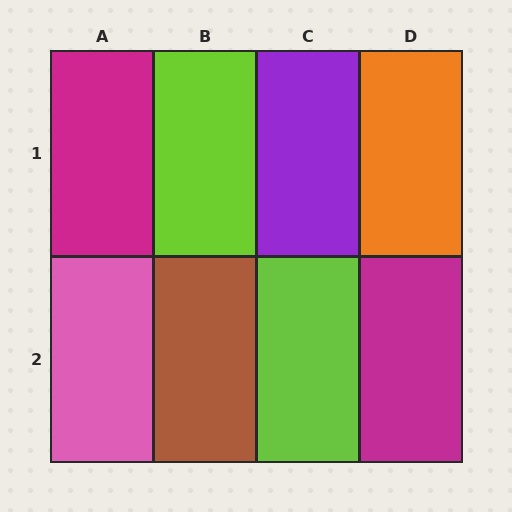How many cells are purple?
1 cell is purple.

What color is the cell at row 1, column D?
Orange.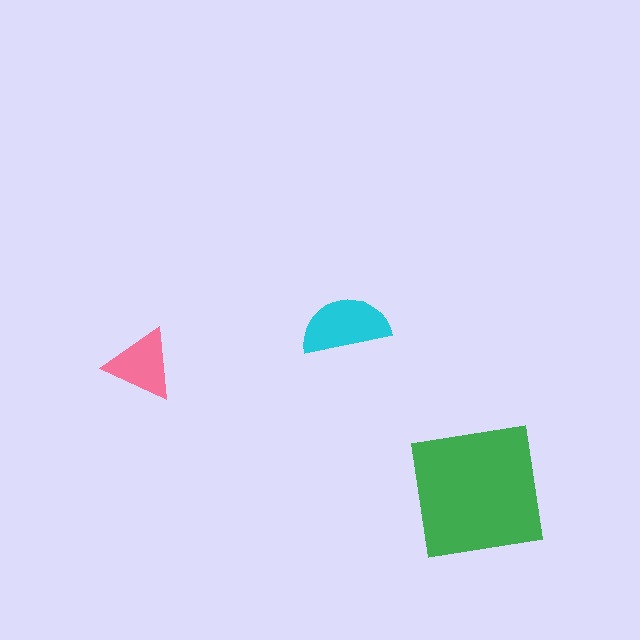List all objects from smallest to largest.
The pink triangle, the cyan semicircle, the green square.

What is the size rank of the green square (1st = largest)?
1st.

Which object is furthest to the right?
The green square is rightmost.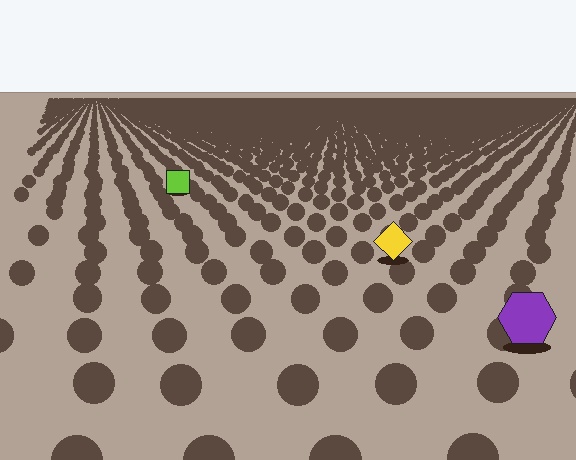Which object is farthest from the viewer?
The lime square is farthest from the viewer. It appears smaller and the ground texture around it is denser.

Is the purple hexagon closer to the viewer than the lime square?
Yes. The purple hexagon is closer — you can tell from the texture gradient: the ground texture is coarser near it.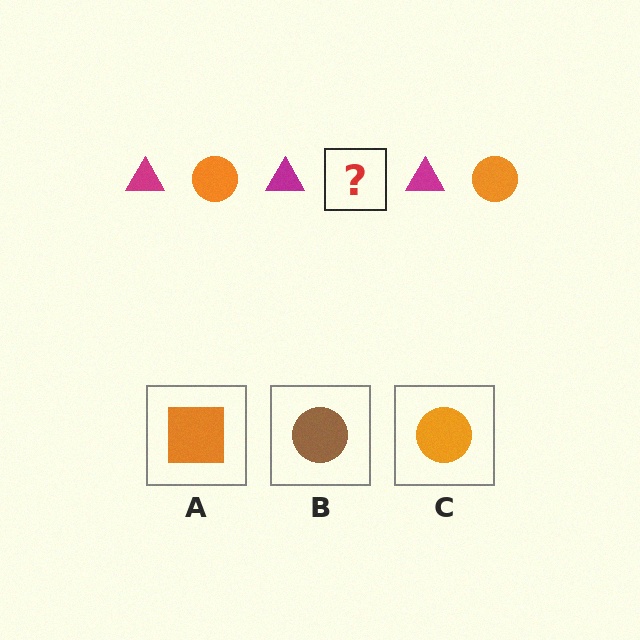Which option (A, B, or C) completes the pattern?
C.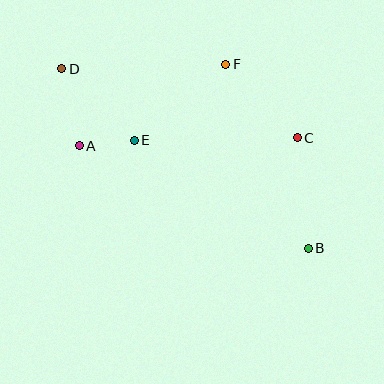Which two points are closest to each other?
Points A and E are closest to each other.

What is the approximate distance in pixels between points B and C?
The distance between B and C is approximately 111 pixels.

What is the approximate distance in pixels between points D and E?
The distance between D and E is approximately 102 pixels.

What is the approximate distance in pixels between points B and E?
The distance between B and E is approximately 205 pixels.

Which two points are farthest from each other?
Points B and D are farthest from each other.